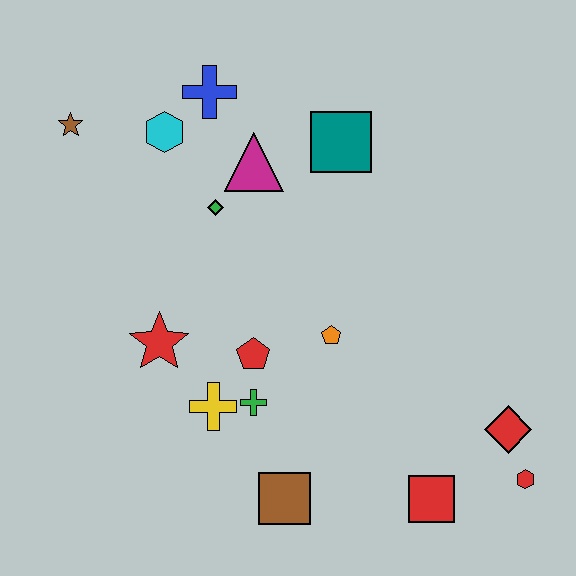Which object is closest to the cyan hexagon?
The blue cross is closest to the cyan hexagon.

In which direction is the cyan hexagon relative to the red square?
The cyan hexagon is above the red square.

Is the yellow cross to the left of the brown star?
No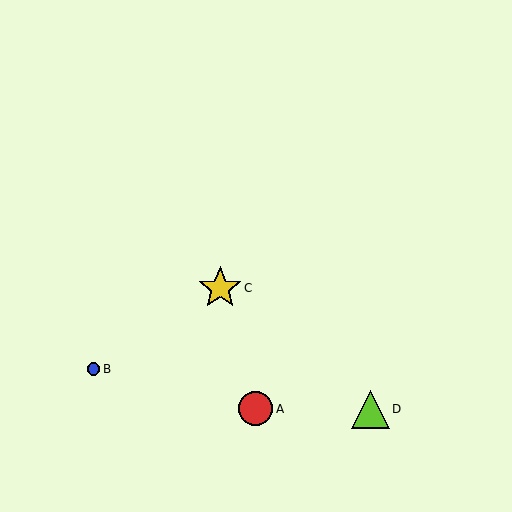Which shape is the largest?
The yellow star (labeled C) is the largest.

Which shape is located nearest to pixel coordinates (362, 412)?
The lime triangle (labeled D) at (370, 409) is nearest to that location.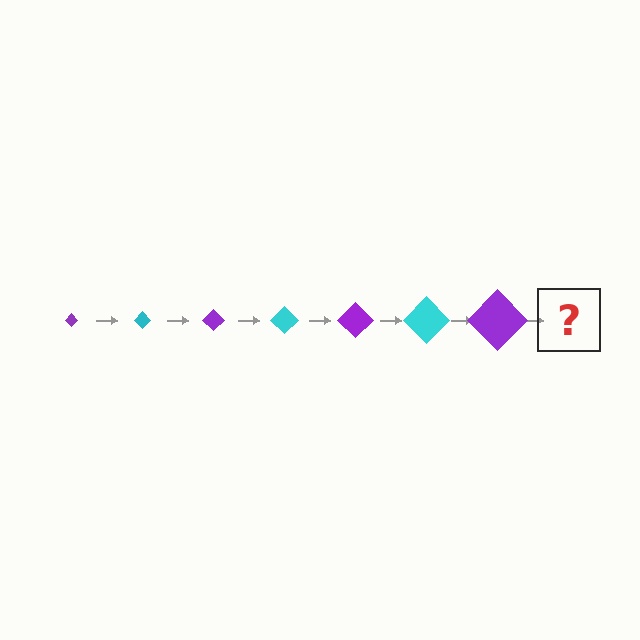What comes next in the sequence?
The next element should be a cyan diamond, larger than the previous one.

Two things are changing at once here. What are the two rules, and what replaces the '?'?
The two rules are that the diamond grows larger each step and the color cycles through purple and cyan. The '?' should be a cyan diamond, larger than the previous one.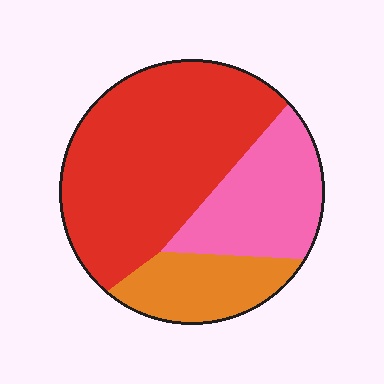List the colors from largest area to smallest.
From largest to smallest: red, pink, orange.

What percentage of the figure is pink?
Pink takes up about one quarter (1/4) of the figure.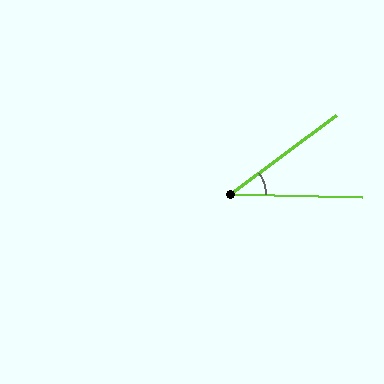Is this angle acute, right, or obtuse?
It is acute.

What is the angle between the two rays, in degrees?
Approximately 38 degrees.